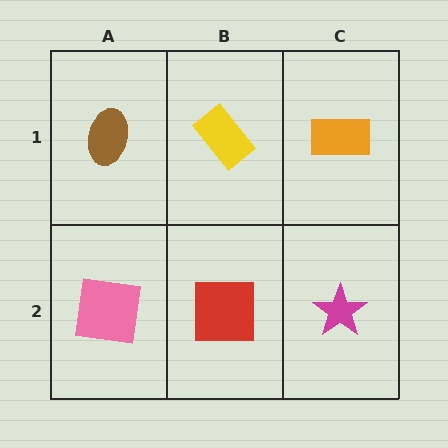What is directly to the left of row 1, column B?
A brown ellipse.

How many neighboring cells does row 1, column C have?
2.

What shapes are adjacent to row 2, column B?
A yellow rectangle (row 1, column B), a pink square (row 2, column A), a magenta star (row 2, column C).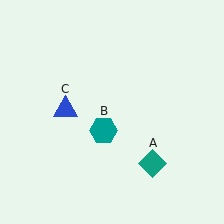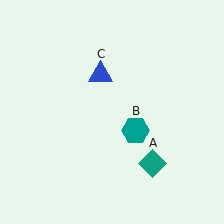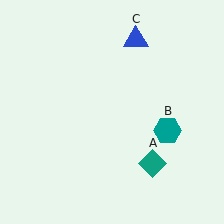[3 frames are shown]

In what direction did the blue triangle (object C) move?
The blue triangle (object C) moved up and to the right.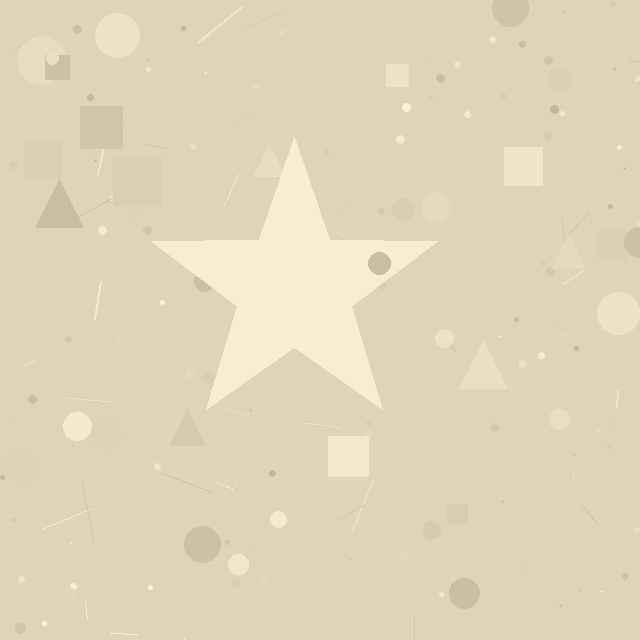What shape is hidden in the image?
A star is hidden in the image.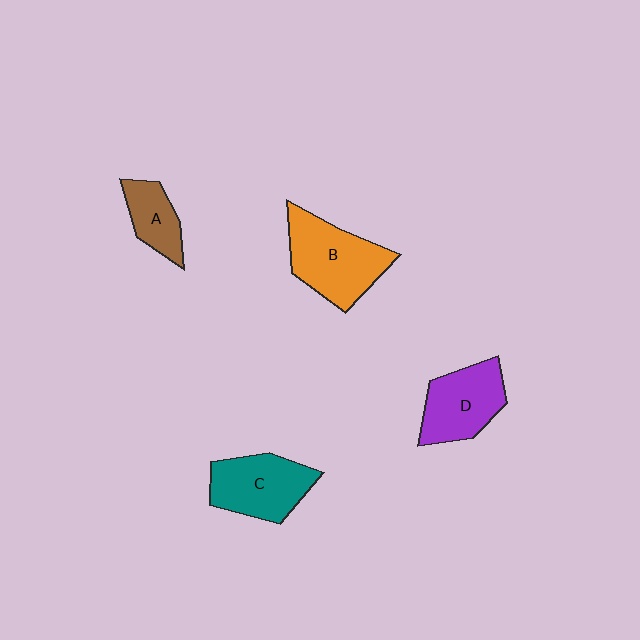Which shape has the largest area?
Shape B (orange).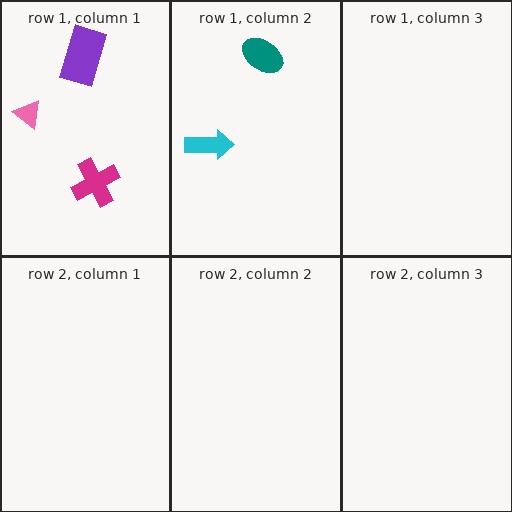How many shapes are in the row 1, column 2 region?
2.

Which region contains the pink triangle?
The row 1, column 1 region.